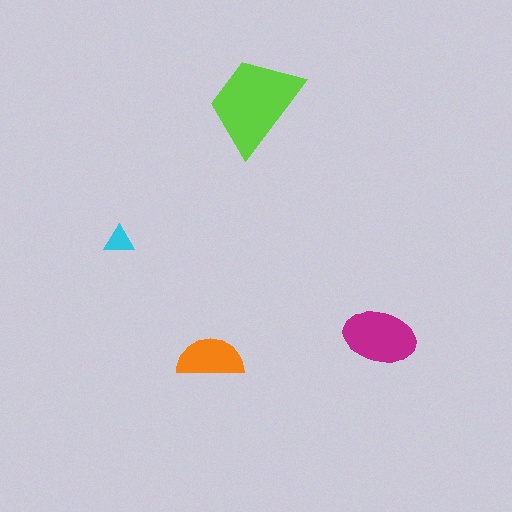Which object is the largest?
The lime trapezoid.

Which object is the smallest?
The cyan triangle.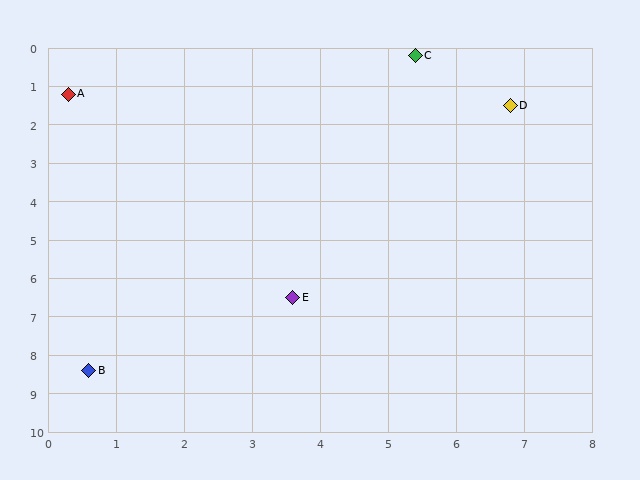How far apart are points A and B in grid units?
Points A and B are about 7.2 grid units apart.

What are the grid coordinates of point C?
Point C is at approximately (5.4, 0.2).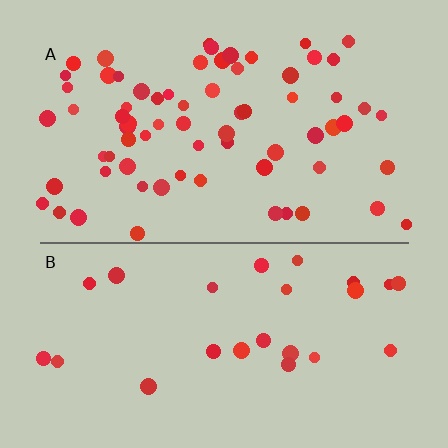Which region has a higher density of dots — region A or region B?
A (the top).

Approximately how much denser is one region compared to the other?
Approximately 2.7× — region A over region B.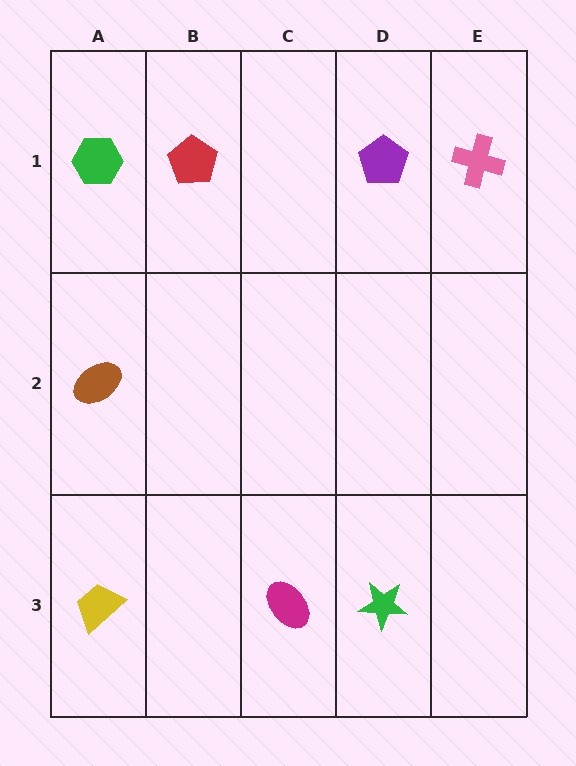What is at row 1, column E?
A pink cross.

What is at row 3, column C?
A magenta ellipse.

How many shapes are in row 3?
3 shapes.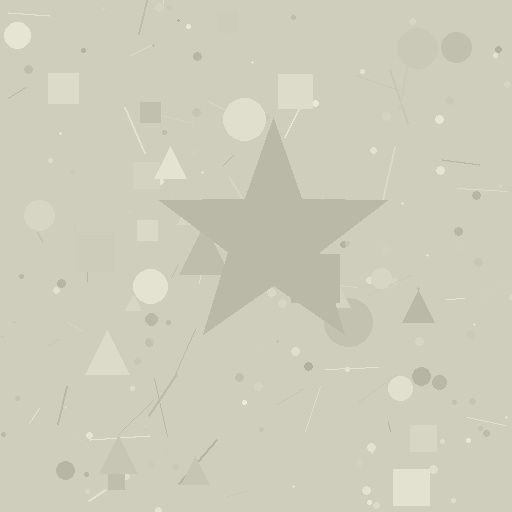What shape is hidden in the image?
A star is hidden in the image.